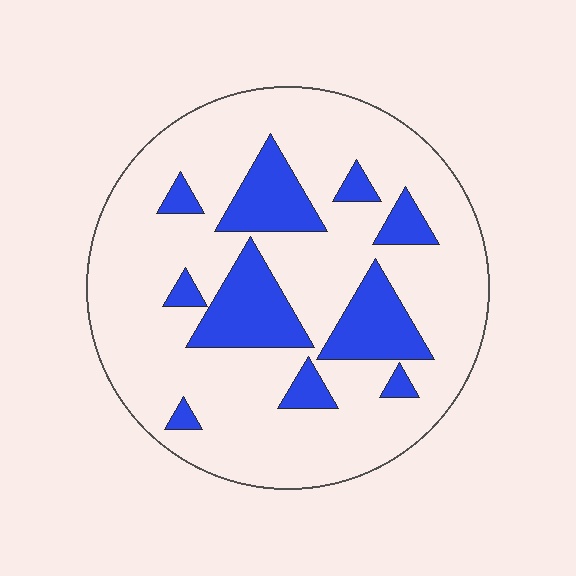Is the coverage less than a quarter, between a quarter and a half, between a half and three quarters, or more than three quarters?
Less than a quarter.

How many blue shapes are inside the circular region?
10.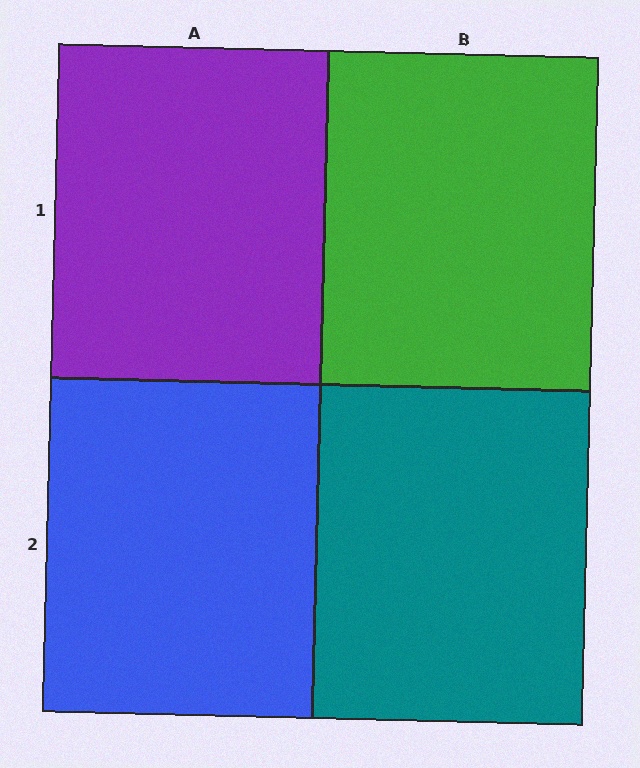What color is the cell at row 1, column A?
Purple.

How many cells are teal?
1 cell is teal.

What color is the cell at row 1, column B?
Green.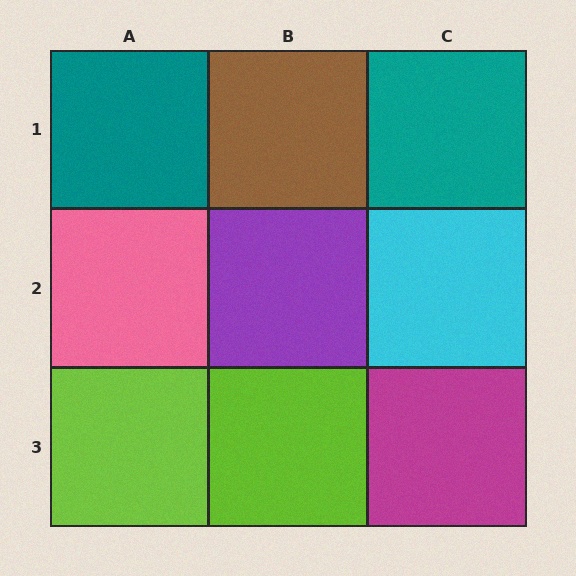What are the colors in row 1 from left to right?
Teal, brown, teal.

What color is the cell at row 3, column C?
Magenta.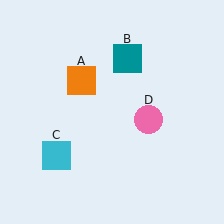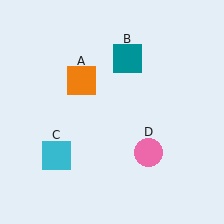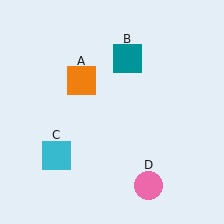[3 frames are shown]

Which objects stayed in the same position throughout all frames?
Orange square (object A) and teal square (object B) and cyan square (object C) remained stationary.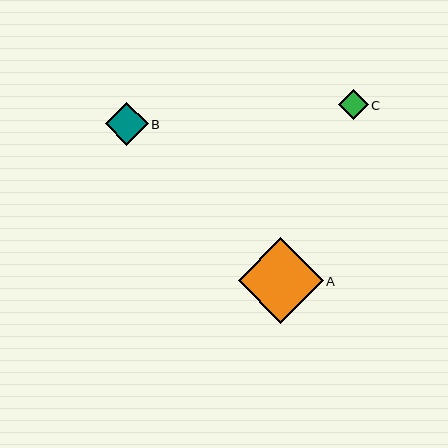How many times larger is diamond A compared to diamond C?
Diamond A is approximately 2.8 times the size of diamond C.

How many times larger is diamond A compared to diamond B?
Diamond A is approximately 2.0 times the size of diamond B.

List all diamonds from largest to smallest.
From largest to smallest: A, B, C.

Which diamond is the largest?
Diamond A is the largest with a size of approximately 85 pixels.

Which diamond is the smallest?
Diamond C is the smallest with a size of approximately 30 pixels.